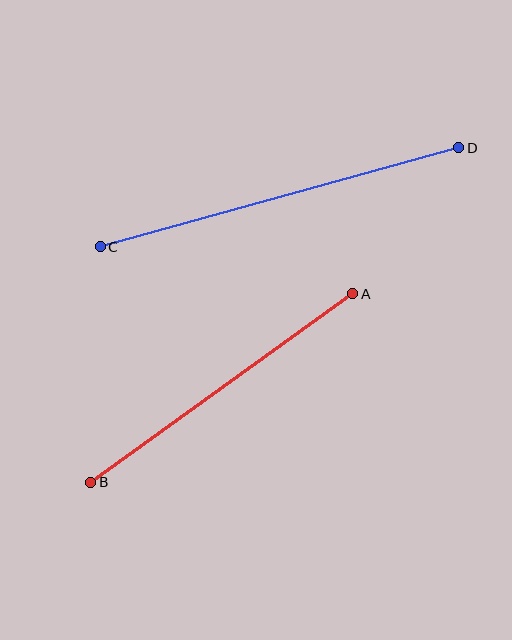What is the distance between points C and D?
The distance is approximately 372 pixels.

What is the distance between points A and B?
The distance is approximately 322 pixels.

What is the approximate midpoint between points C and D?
The midpoint is at approximately (279, 197) pixels.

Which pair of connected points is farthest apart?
Points C and D are farthest apart.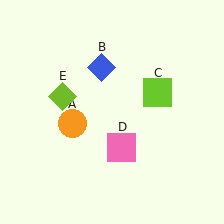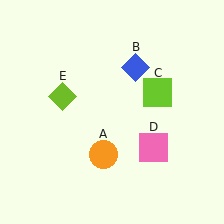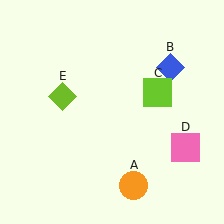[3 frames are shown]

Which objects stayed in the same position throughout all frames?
Lime square (object C) and lime diamond (object E) remained stationary.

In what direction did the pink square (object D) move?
The pink square (object D) moved right.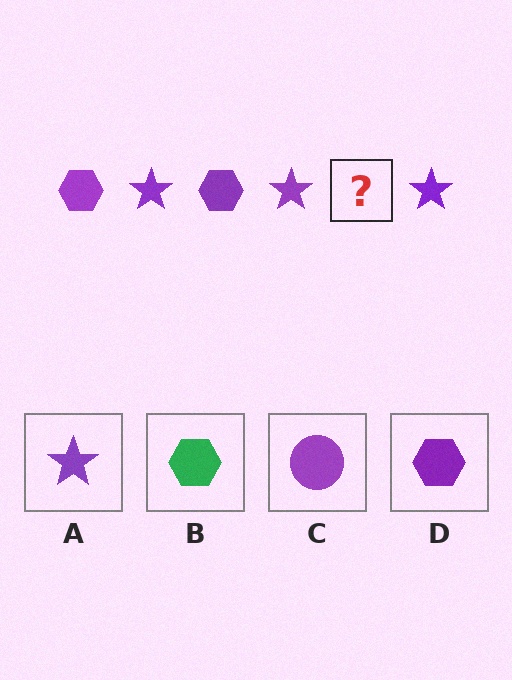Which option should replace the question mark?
Option D.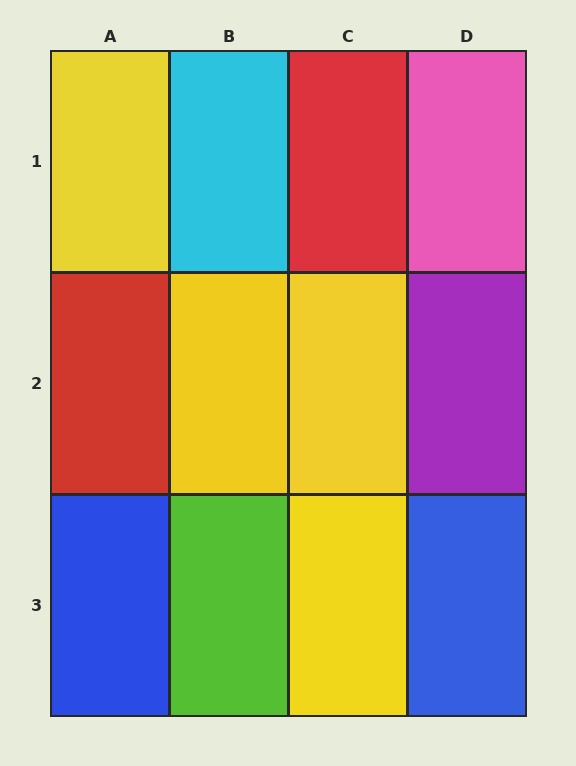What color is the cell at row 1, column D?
Pink.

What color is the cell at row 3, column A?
Blue.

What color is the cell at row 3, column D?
Blue.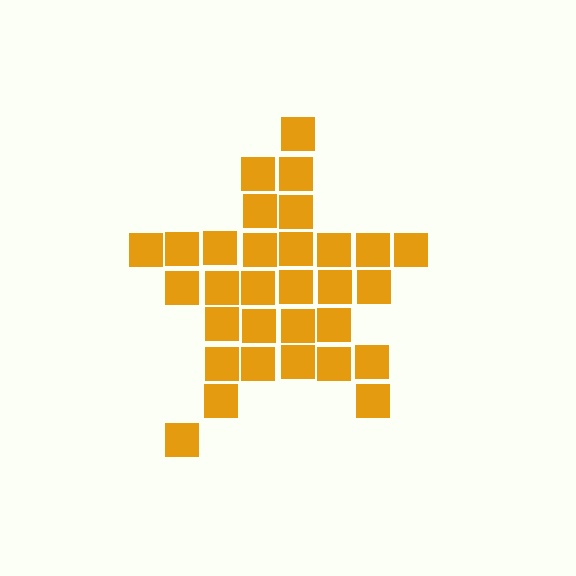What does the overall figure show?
The overall figure shows a star.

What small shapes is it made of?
It is made of small squares.